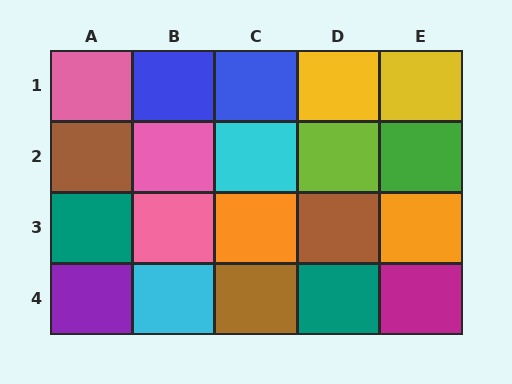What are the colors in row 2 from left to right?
Brown, pink, cyan, lime, green.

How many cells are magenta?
1 cell is magenta.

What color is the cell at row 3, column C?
Orange.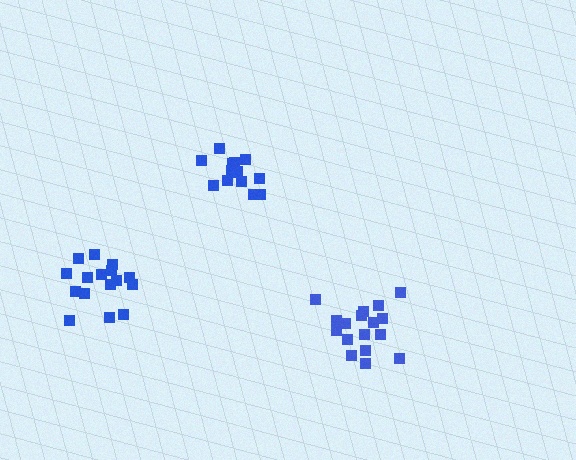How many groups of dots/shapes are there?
There are 3 groups.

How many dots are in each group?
Group 1: 14 dots, Group 2: 17 dots, Group 3: 16 dots (47 total).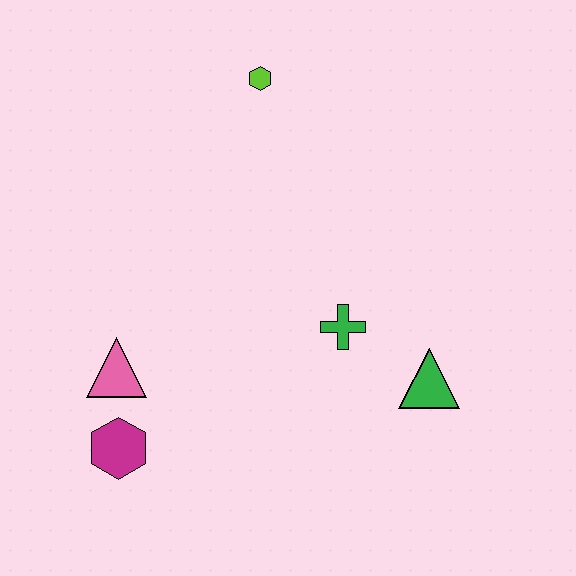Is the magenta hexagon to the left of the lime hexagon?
Yes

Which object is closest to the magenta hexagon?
The pink triangle is closest to the magenta hexagon.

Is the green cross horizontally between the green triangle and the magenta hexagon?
Yes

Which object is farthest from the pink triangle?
The lime hexagon is farthest from the pink triangle.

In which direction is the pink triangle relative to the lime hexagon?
The pink triangle is below the lime hexagon.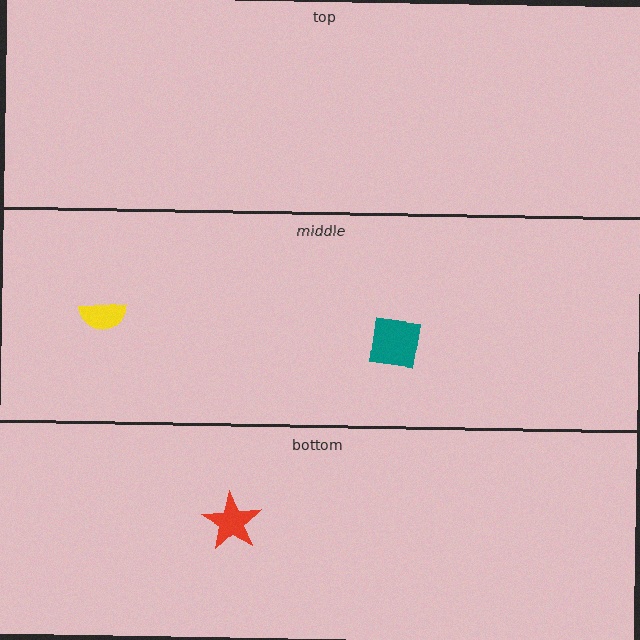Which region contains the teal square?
The middle region.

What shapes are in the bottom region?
The red star.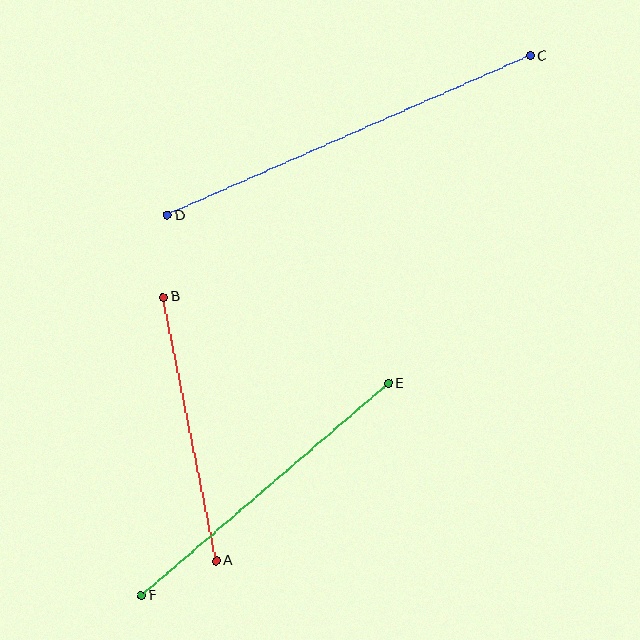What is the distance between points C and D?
The distance is approximately 396 pixels.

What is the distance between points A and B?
The distance is approximately 269 pixels.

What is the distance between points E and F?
The distance is approximately 326 pixels.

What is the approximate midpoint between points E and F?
The midpoint is at approximately (265, 489) pixels.